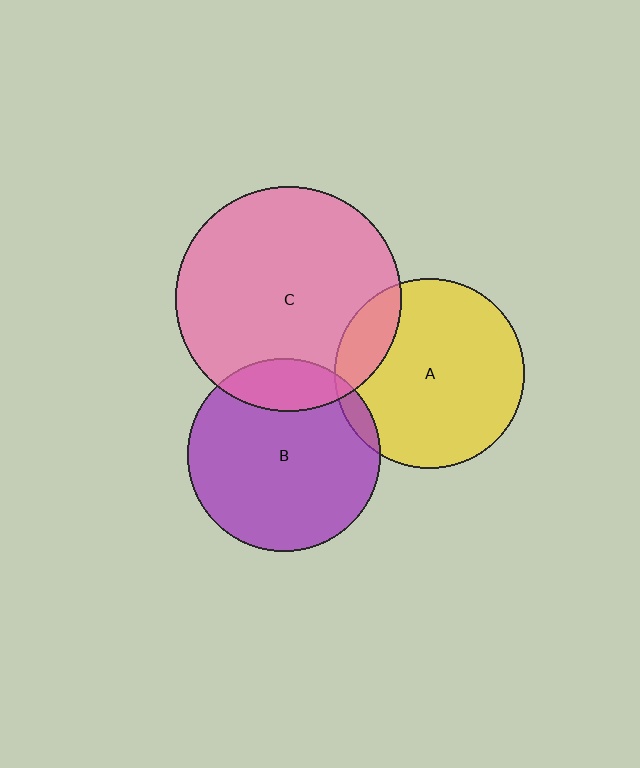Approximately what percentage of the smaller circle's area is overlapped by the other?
Approximately 15%.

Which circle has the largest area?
Circle C (pink).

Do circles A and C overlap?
Yes.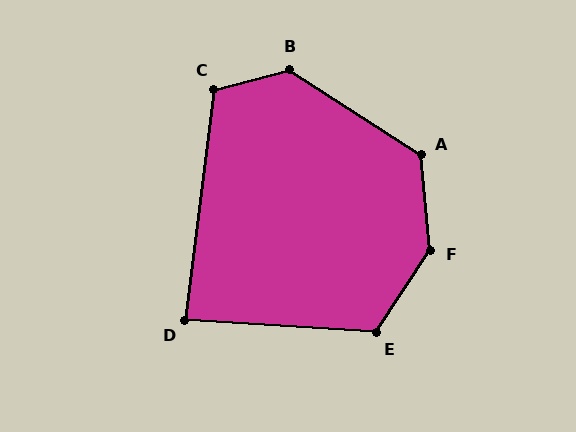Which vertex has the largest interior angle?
F, at approximately 141 degrees.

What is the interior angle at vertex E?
Approximately 119 degrees (obtuse).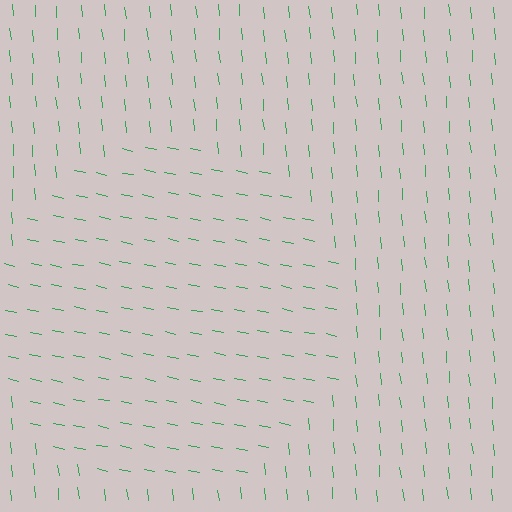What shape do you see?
I see a circle.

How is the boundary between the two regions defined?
The boundary is defined purely by a change in line orientation (approximately 73 degrees difference). All lines are the same color and thickness.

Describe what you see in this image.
The image is filled with small green line segments. A circle region in the image has lines oriented differently from the surrounding lines, creating a visible texture boundary.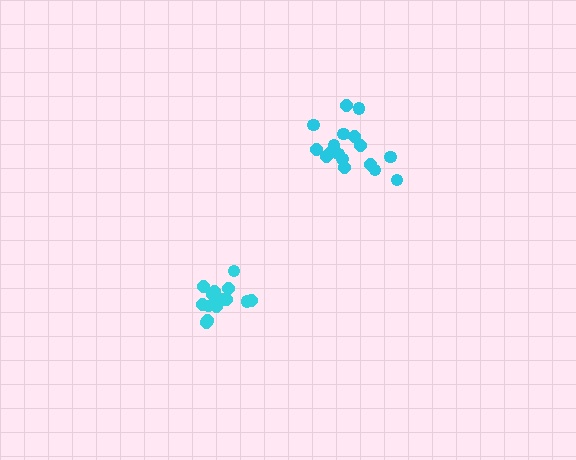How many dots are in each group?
Group 1: 14 dots, Group 2: 17 dots (31 total).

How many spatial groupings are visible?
There are 2 spatial groupings.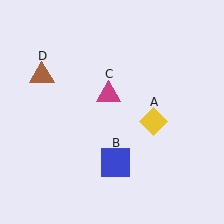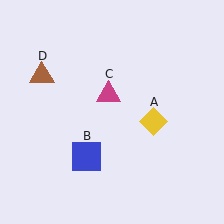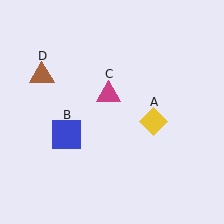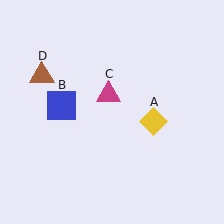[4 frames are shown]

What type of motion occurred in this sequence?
The blue square (object B) rotated clockwise around the center of the scene.